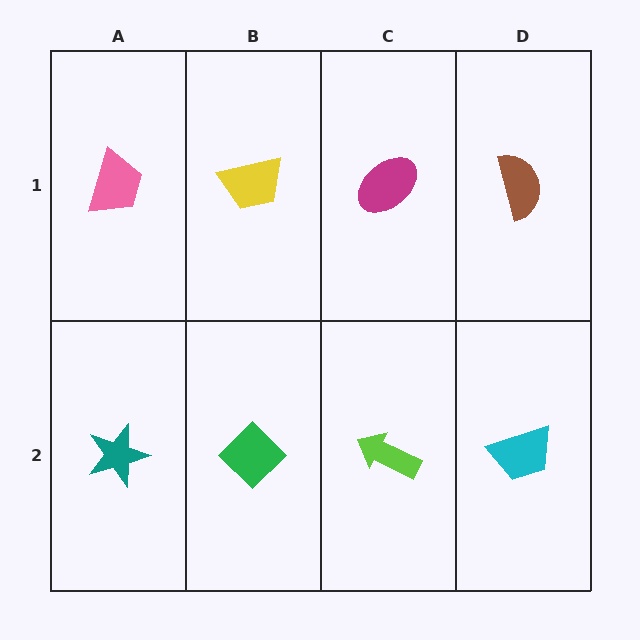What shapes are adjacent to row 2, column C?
A magenta ellipse (row 1, column C), a green diamond (row 2, column B), a cyan trapezoid (row 2, column D).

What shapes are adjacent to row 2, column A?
A pink trapezoid (row 1, column A), a green diamond (row 2, column B).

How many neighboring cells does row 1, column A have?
2.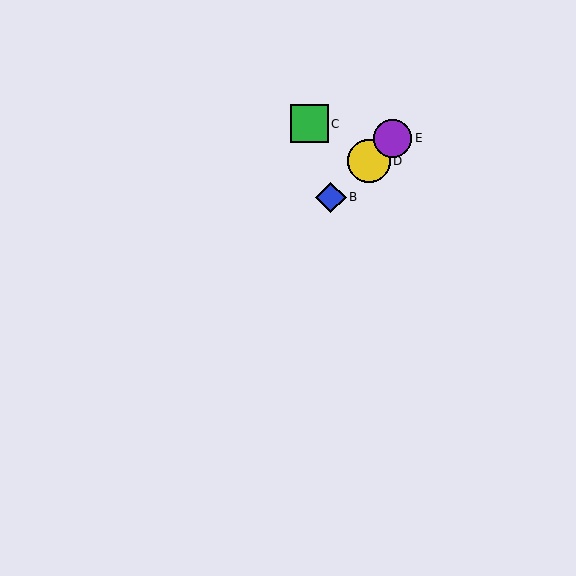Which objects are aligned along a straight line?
Objects A, B, D, E are aligned along a straight line.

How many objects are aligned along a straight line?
4 objects (A, B, D, E) are aligned along a straight line.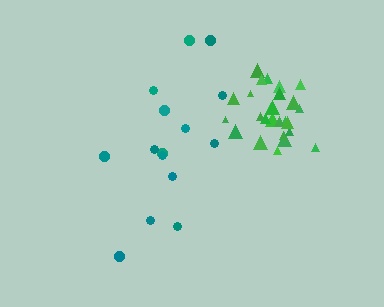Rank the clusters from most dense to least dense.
green, teal.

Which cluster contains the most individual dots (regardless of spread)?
Green (26).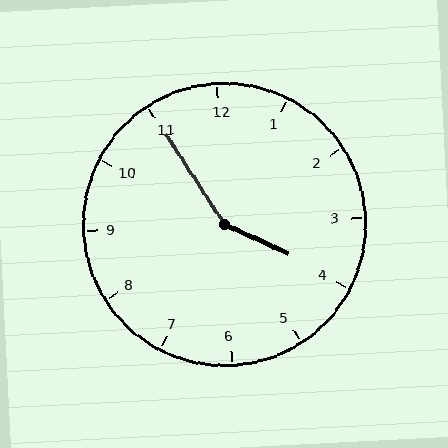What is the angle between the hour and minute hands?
Approximately 148 degrees.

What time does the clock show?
3:55.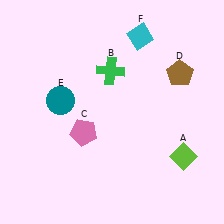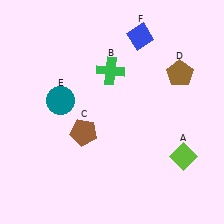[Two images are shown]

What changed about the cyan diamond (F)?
In Image 1, F is cyan. In Image 2, it changed to blue.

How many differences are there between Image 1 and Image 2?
There are 2 differences between the two images.